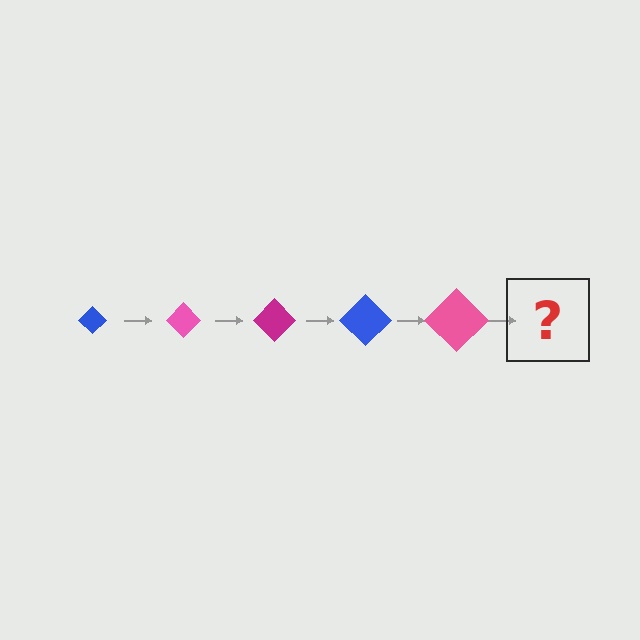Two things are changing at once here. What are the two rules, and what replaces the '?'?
The two rules are that the diamond grows larger each step and the color cycles through blue, pink, and magenta. The '?' should be a magenta diamond, larger than the previous one.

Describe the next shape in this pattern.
It should be a magenta diamond, larger than the previous one.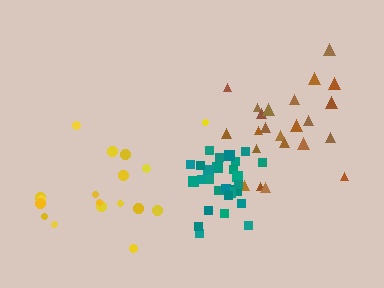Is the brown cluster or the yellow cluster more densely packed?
Brown.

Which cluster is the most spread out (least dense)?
Yellow.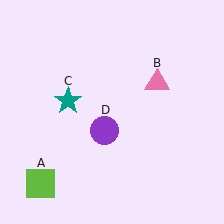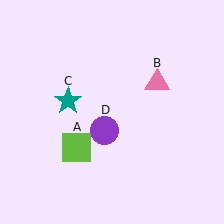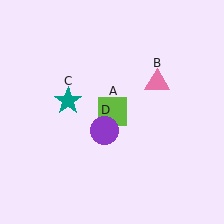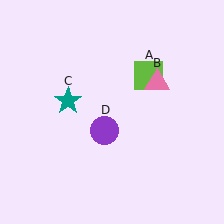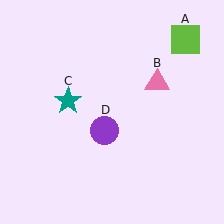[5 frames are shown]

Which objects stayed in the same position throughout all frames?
Pink triangle (object B) and teal star (object C) and purple circle (object D) remained stationary.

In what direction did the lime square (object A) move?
The lime square (object A) moved up and to the right.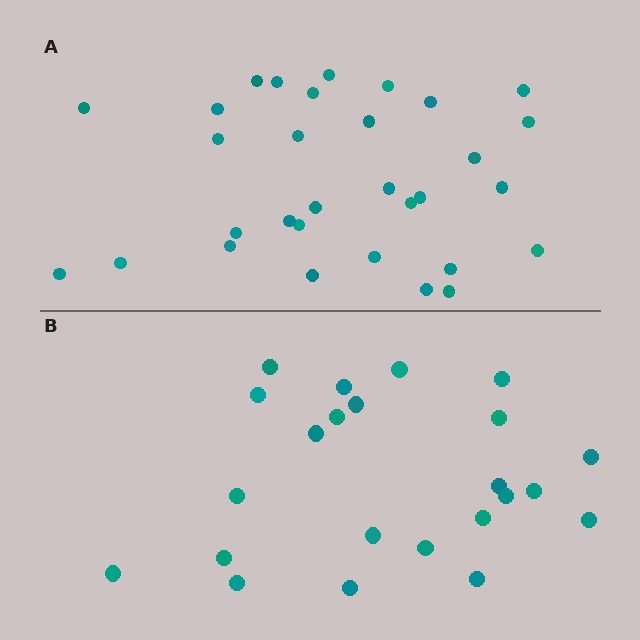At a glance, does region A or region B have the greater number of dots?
Region A (the top region) has more dots.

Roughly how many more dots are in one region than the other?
Region A has roughly 8 or so more dots than region B.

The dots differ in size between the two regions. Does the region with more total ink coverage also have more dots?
No. Region B has more total ink coverage because its dots are larger, but region A actually contains more individual dots. Total area can be misleading — the number of items is what matters here.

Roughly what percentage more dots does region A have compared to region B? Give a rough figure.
About 35% more.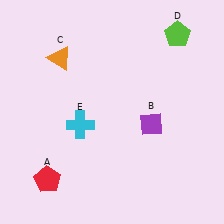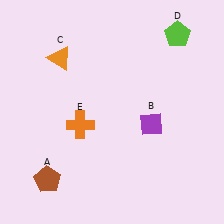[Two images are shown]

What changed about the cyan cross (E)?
In Image 1, E is cyan. In Image 2, it changed to orange.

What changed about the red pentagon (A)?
In Image 1, A is red. In Image 2, it changed to brown.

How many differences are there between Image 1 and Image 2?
There are 2 differences between the two images.